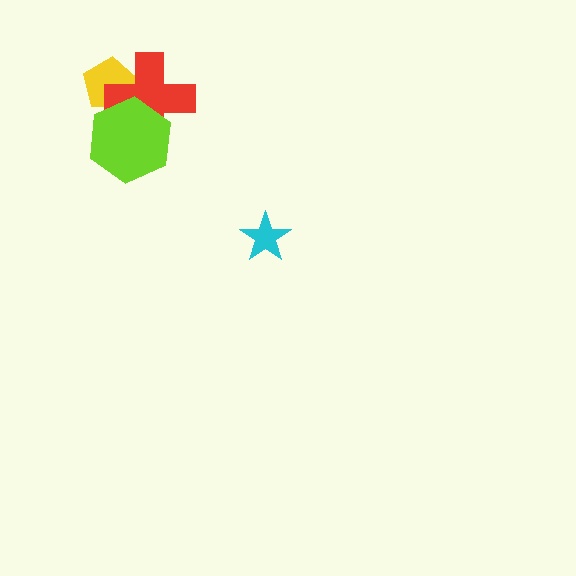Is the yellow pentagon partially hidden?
Yes, it is partially covered by another shape.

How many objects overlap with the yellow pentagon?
2 objects overlap with the yellow pentagon.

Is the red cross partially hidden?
Yes, it is partially covered by another shape.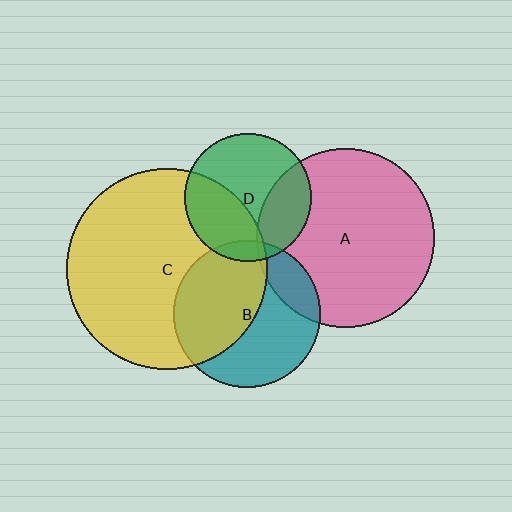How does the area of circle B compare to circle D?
Approximately 1.3 times.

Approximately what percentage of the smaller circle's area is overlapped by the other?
Approximately 50%.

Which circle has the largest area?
Circle C (yellow).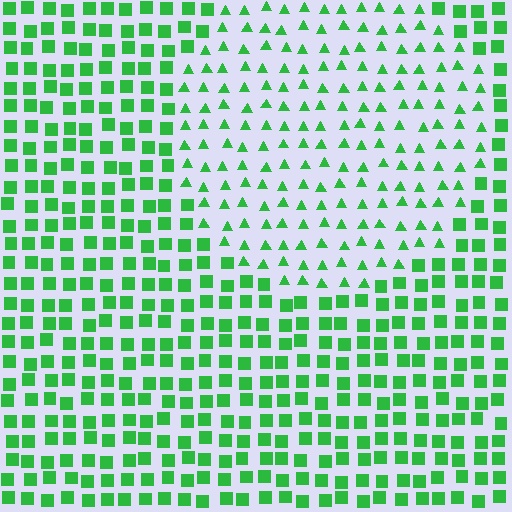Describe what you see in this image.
The image is filled with small green elements arranged in a uniform grid. A circle-shaped region contains triangles, while the surrounding area contains squares. The boundary is defined purely by the change in element shape.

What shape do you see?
I see a circle.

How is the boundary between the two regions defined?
The boundary is defined by a change in element shape: triangles inside vs. squares outside. All elements share the same color and spacing.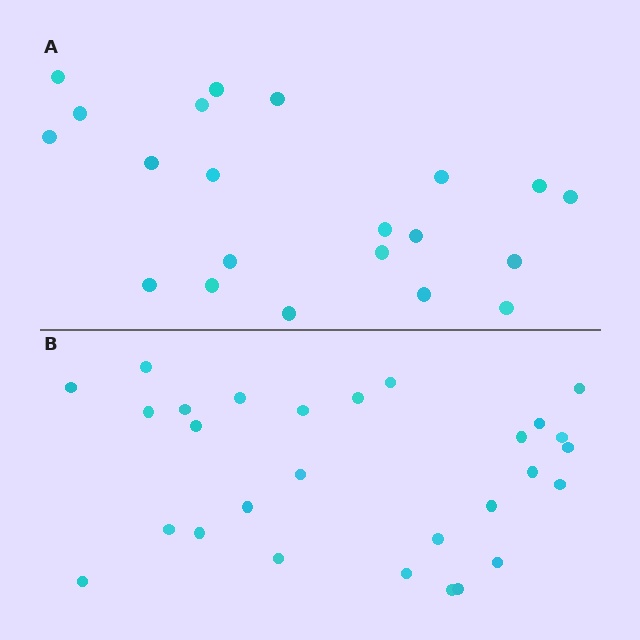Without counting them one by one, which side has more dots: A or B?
Region B (the bottom region) has more dots.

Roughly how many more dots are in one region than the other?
Region B has roughly 8 or so more dots than region A.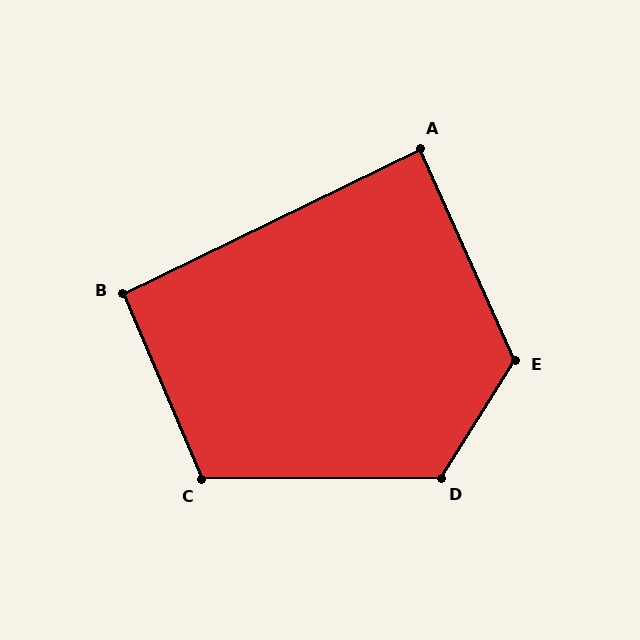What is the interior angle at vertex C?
Approximately 112 degrees (obtuse).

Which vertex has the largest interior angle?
E, at approximately 124 degrees.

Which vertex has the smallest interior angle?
A, at approximately 88 degrees.